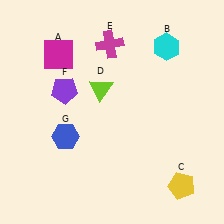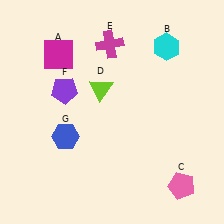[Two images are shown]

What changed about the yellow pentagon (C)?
In Image 1, C is yellow. In Image 2, it changed to pink.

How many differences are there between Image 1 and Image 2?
There is 1 difference between the two images.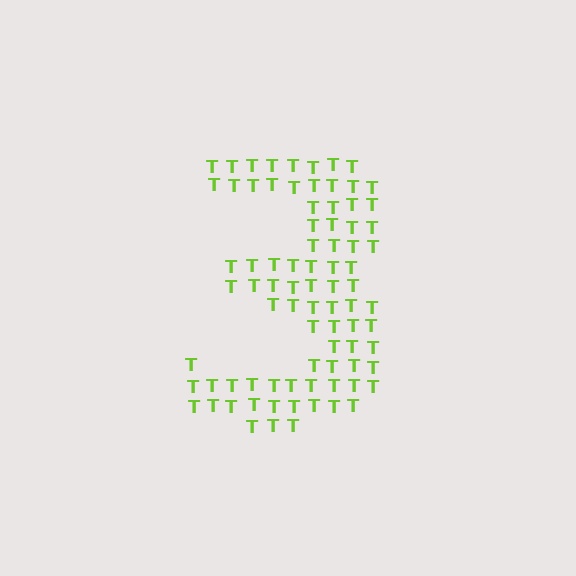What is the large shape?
The large shape is the digit 3.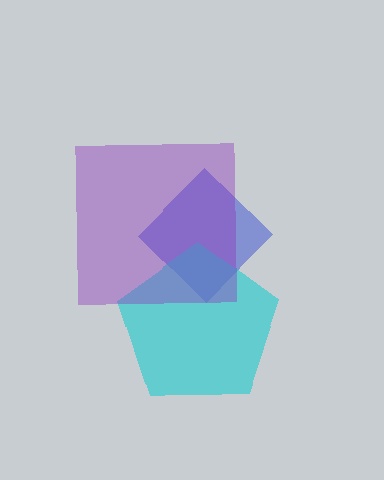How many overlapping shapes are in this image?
There are 3 overlapping shapes in the image.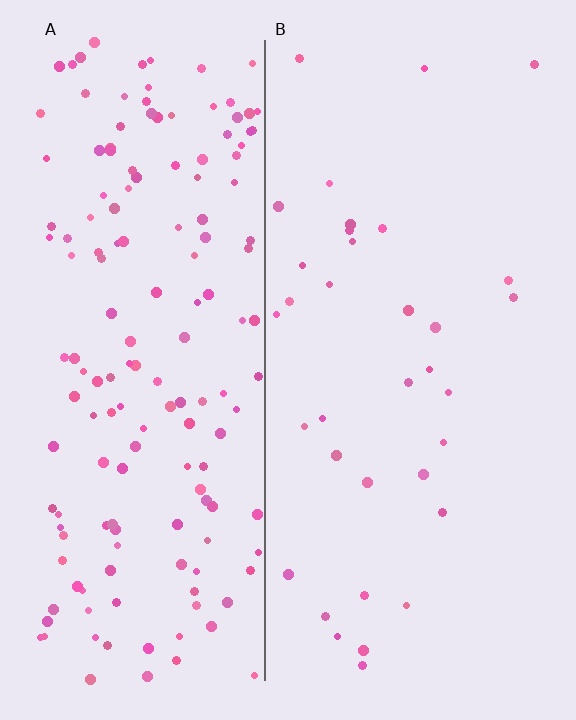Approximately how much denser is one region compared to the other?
Approximately 4.6× — region A over region B.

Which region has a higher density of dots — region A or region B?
A (the left).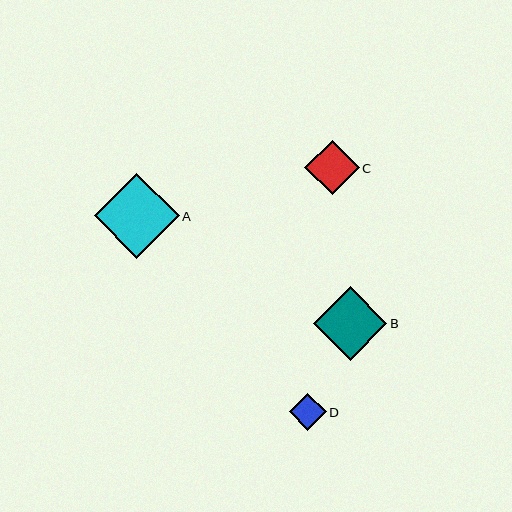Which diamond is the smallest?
Diamond D is the smallest with a size of approximately 37 pixels.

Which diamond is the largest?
Diamond A is the largest with a size of approximately 85 pixels.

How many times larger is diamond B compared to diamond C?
Diamond B is approximately 1.4 times the size of diamond C.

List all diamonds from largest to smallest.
From largest to smallest: A, B, C, D.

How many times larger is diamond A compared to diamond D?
Diamond A is approximately 2.3 times the size of diamond D.